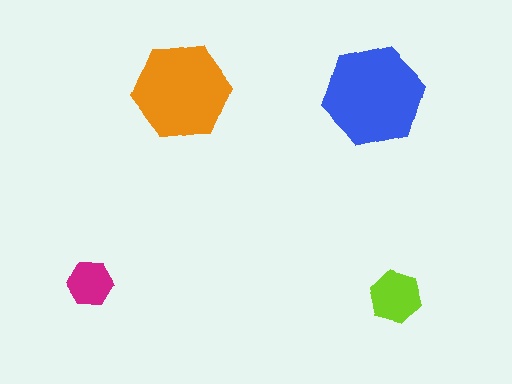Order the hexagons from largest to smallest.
the blue one, the orange one, the lime one, the magenta one.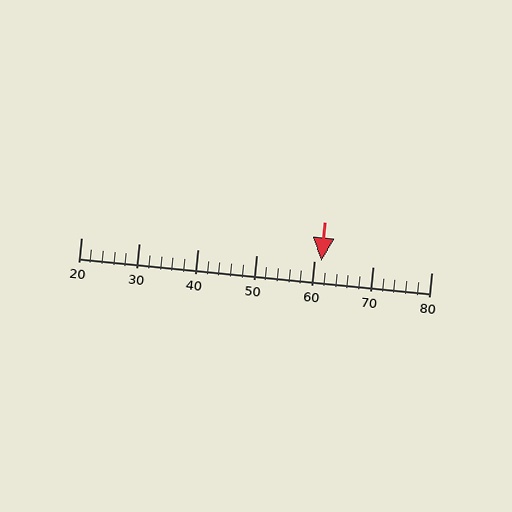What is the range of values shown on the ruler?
The ruler shows values from 20 to 80.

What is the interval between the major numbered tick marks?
The major tick marks are spaced 10 units apart.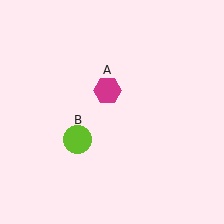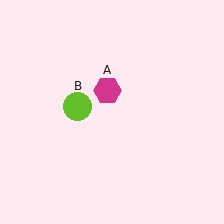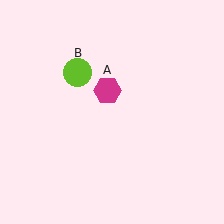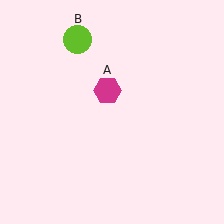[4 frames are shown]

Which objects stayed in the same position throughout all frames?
Magenta hexagon (object A) remained stationary.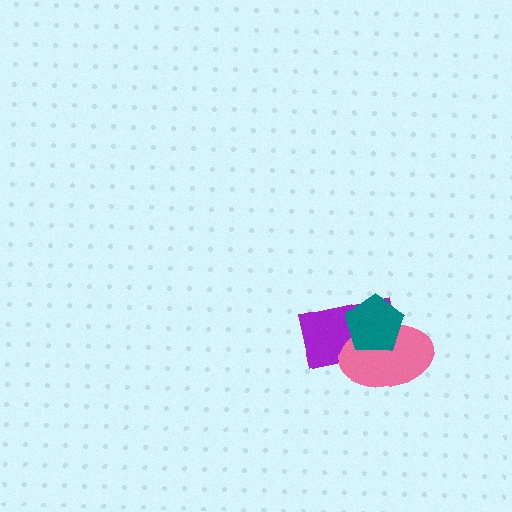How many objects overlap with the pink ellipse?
2 objects overlap with the pink ellipse.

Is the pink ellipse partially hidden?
Yes, it is partially covered by another shape.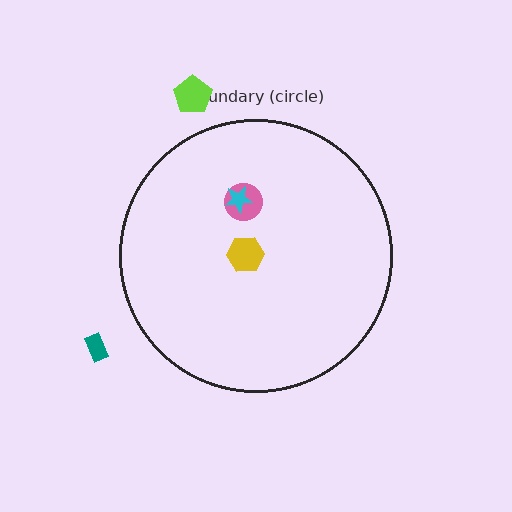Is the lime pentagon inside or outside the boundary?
Outside.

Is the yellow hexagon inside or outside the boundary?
Inside.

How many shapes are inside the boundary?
3 inside, 2 outside.